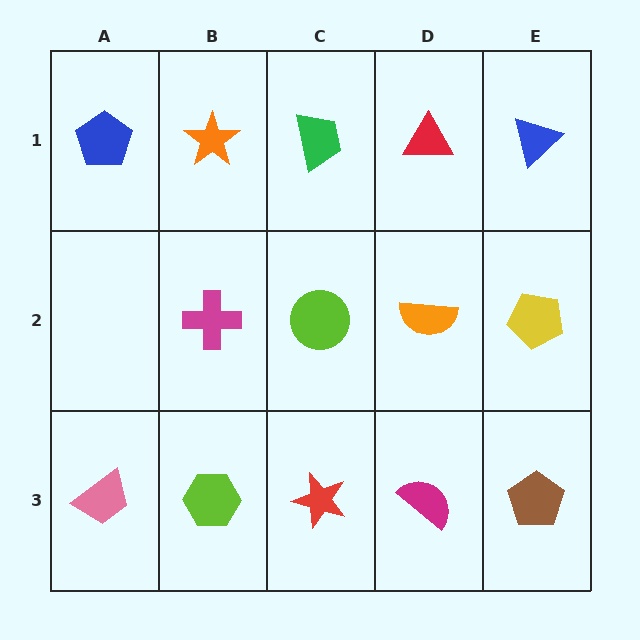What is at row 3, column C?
A red star.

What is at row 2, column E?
A yellow pentagon.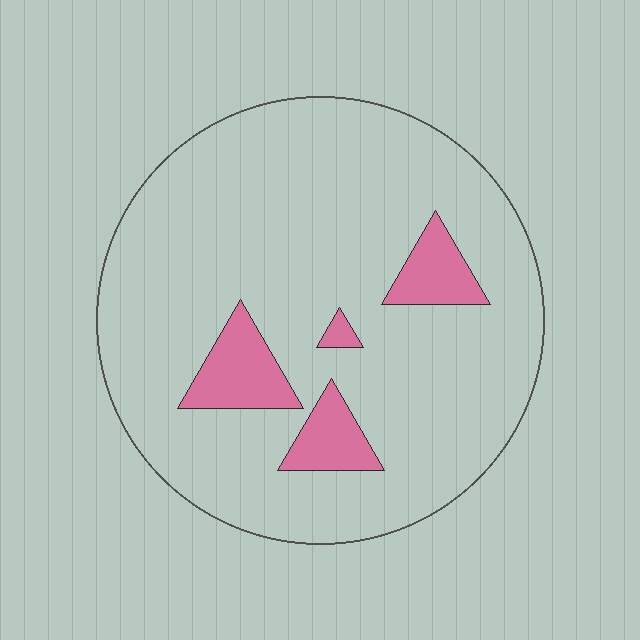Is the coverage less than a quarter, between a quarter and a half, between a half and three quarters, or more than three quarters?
Less than a quarter.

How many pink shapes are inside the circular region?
4.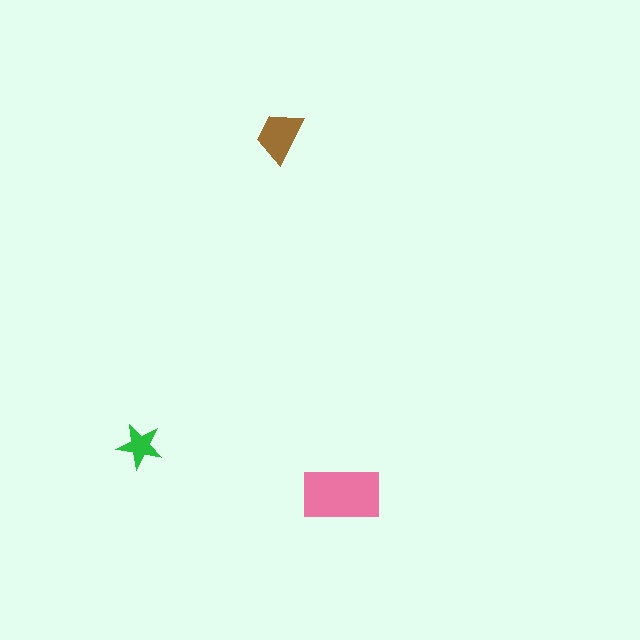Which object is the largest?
The pink rectangle.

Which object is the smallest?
The green star.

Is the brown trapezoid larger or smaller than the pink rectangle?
Smaller.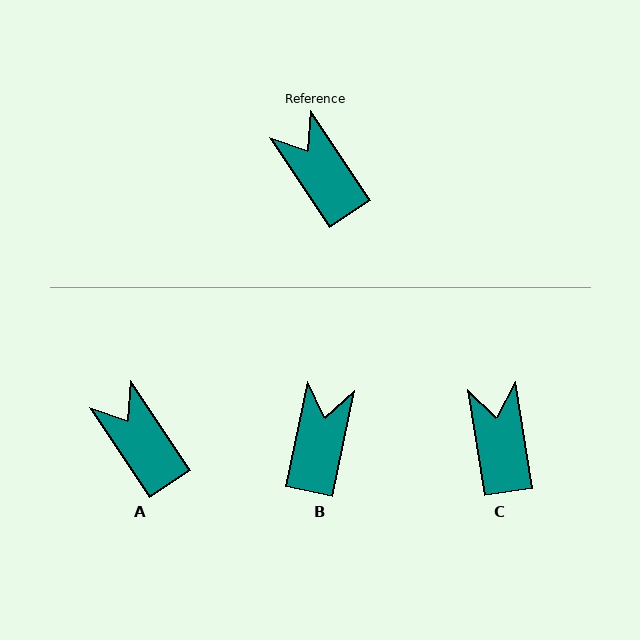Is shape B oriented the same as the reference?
No, it is off by about 45 degrees.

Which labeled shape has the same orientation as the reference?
A.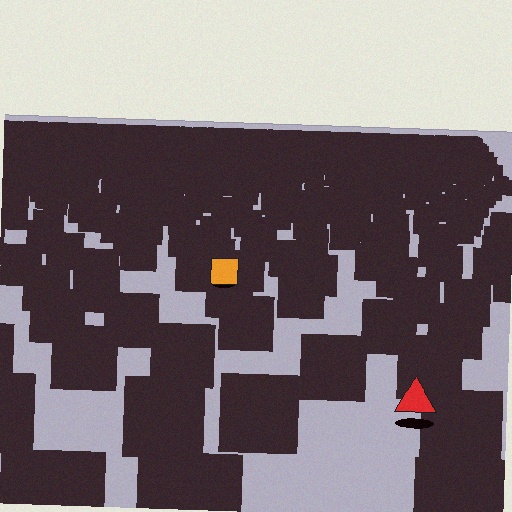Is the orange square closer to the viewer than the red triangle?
No. The red triangle is closer — you can tell from the texture gradient: the ground texture is coarser near it.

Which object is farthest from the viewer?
The orange square is farthest from the viewer. It appears smaller and the ground texture around it is denser.